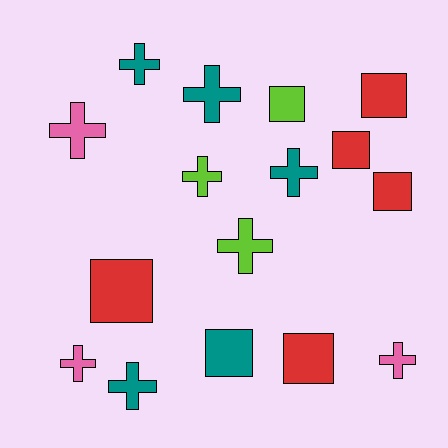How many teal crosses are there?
There are 4 teal crosses.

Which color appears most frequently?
Teal, with 5 objects.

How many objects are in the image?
There are 16 objects.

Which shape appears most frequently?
Cross, with 9 objects.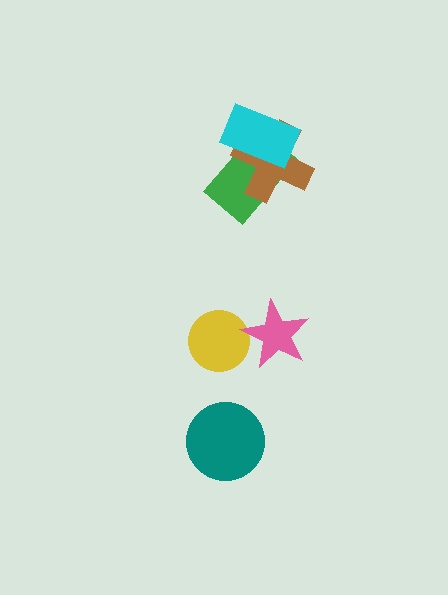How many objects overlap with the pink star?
1 object overlaps with the pink star.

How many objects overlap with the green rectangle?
2 objects overlap with the green rectangle.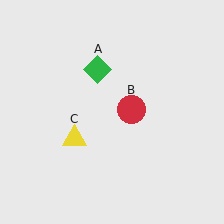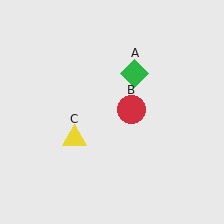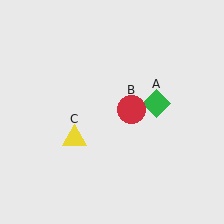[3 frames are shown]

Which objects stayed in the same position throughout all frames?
Red circle (object B) and yellow triangle (object C) remained stationary.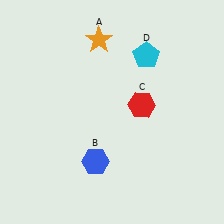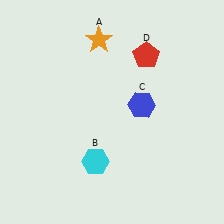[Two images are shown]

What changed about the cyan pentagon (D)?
In Image 1, D is cyan. In Image 2, it changed to red.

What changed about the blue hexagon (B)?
In Image 1, B is blue. In Image 2, it changed to cyan.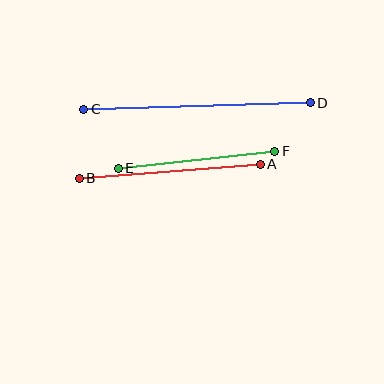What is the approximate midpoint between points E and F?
The midpoint is at approximately (197, 160) pixels.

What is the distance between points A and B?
The distance is approximately 182 pixels.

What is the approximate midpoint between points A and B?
The midpoint is at approximately (170, 171) pixels.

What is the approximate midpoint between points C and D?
The midpoint is at approximately (197, 106) pixels.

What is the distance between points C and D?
The distance is approximately 227 pixels.